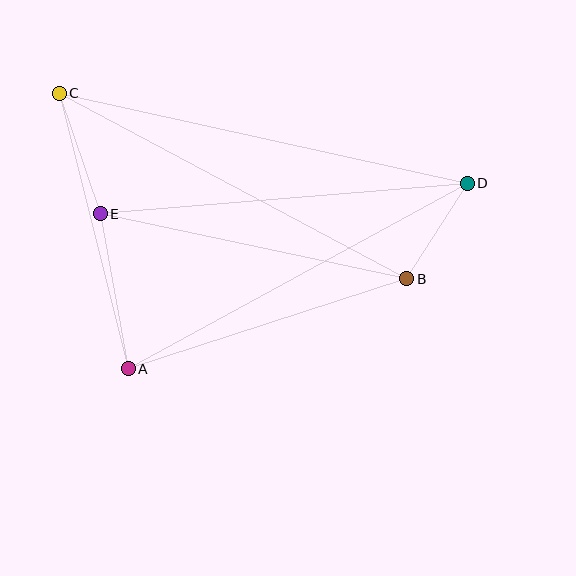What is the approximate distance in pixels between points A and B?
The distance between A and B is approximately 292 pixels.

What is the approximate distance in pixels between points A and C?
The distance between A and C is approximately 284 pixels.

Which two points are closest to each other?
Points B and D are closest to each other.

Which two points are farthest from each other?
Points C and D are farthest from each other.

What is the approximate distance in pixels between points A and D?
The distance between A and D is approximately 386 pixels.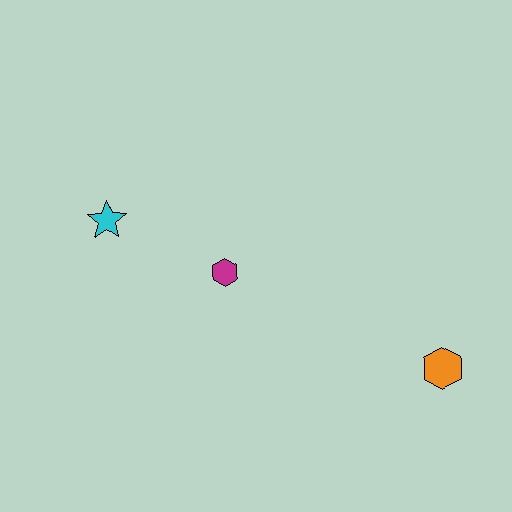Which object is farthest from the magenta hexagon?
The orange hexagon is farthest from the magenta hexagon.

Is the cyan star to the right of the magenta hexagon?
No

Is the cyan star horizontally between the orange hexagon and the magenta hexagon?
No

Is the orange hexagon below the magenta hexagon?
Yes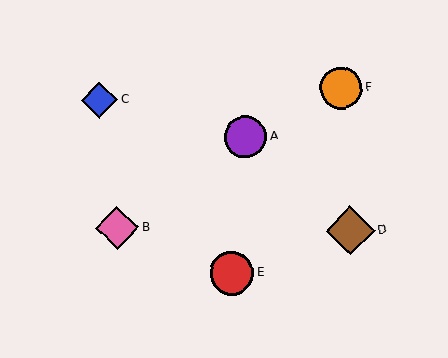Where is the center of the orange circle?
The center of the orange circle is at (341, 88).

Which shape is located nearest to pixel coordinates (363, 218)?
The brown diamond (labeled D) at (350, 231) is nearest to that location.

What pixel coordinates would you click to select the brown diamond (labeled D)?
Click at (350, 231) to select the brown diamond D.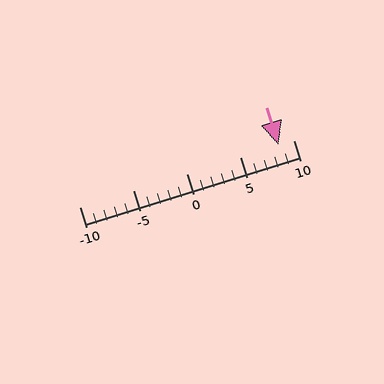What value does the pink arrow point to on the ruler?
The pink arrow points to approximately 9.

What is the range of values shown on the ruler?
The ruler shows values from -10 to 10.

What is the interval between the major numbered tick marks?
The major tick marks are spaced 5 units apart.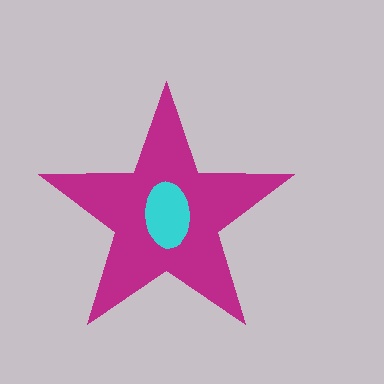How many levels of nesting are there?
2.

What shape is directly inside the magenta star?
The cyan ellipse.